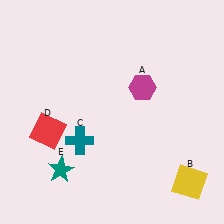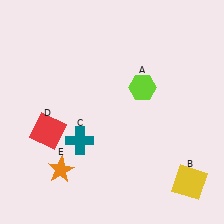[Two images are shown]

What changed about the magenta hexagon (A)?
In Image 1, A is magenta. In Image 2, it changed to lime.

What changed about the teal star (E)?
In Image 1, E is teal. In Image 2, it changed to orange.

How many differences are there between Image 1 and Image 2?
There are 2 differences between the two images.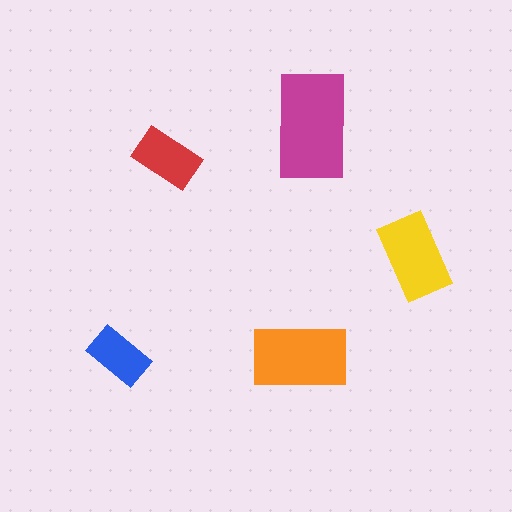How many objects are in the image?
There are 5 objects in the image.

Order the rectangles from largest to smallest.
the magenta one, the orange one, the yellow one, the red one, the blue one.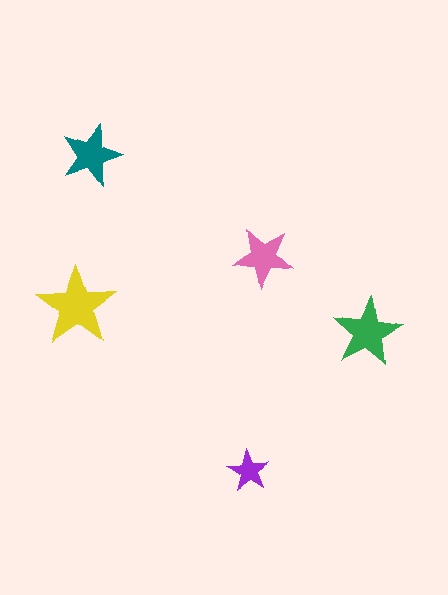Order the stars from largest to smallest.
the yellow one, the green one, the teal one, the pink one, the purple one.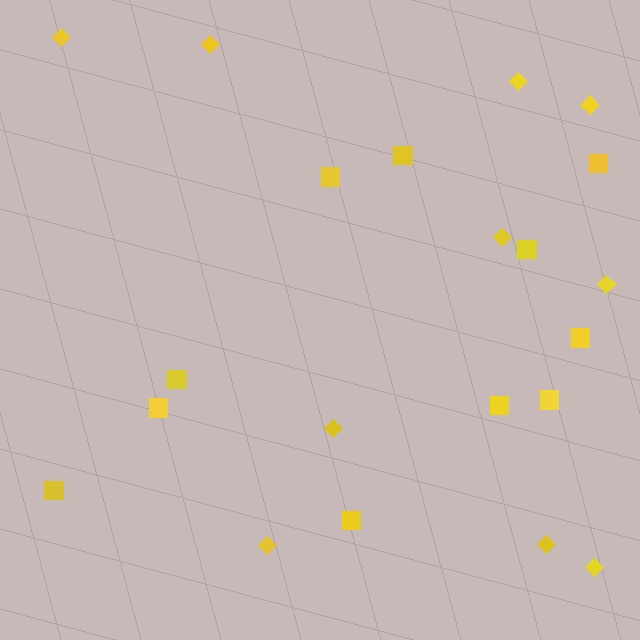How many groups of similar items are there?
There are 2 groups: one group of squares (11) and one group of diamonds (10).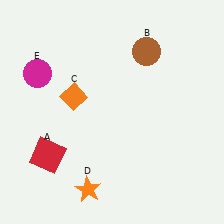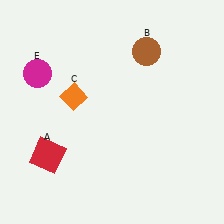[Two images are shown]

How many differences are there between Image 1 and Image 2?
There is 1 difference between the two images.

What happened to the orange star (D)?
The orange star (D) was removed in Image 2. It was in the bottom-left area of Image 1.